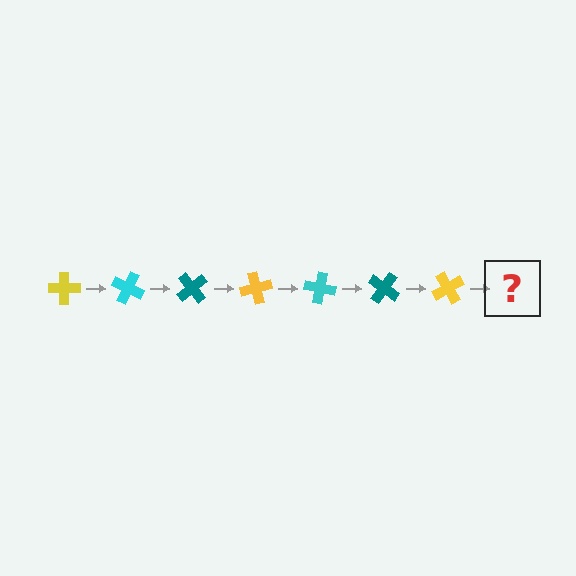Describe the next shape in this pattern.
It should be a cyan cross, rotated 175 degrees from the start.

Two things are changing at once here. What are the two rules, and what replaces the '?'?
The two rules are that it rotates 25 degrees each step and the color cycles through yellow, cyan, and teal. The '?' should be a cyan cross, rotated 175 degrees from the start.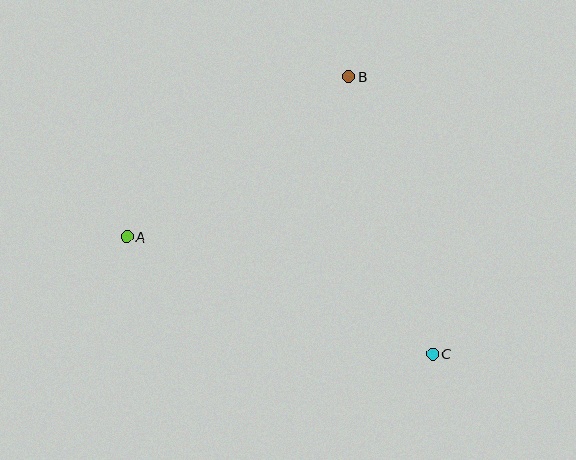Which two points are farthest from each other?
Points A and C are farthest from each other.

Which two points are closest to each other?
Points A and B are closest to each other.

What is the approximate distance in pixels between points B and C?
The distance between B and C is approximately 289 pixels.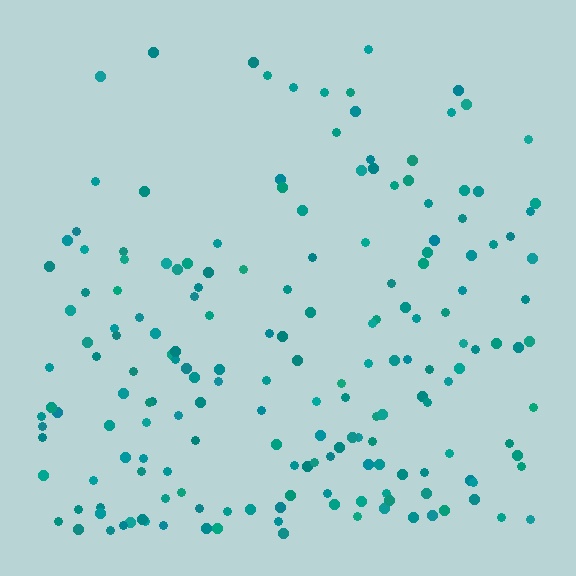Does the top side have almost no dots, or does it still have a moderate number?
Still a moderate number, just noticeably fewer than the bottom.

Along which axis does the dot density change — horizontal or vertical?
Vertical.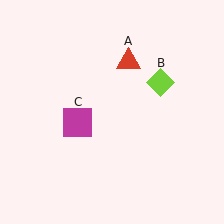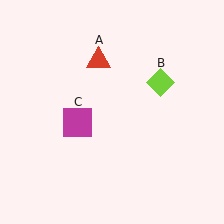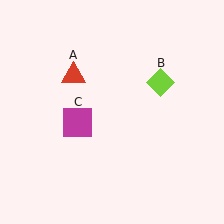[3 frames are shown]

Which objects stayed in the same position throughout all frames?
Lime diamond (object B) and magenta square (object C) remained stationary.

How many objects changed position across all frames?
1 object changed position: red triangle (object A).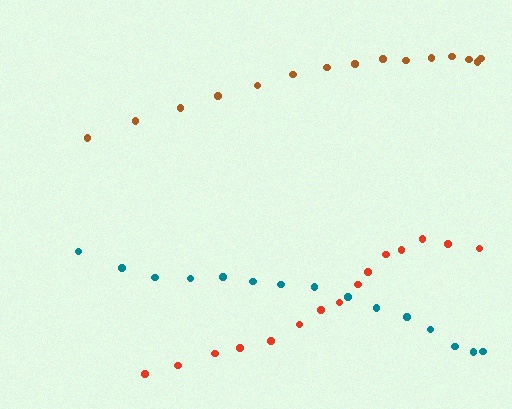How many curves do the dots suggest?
There are 3 distinct paths.